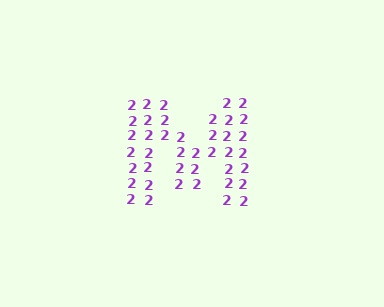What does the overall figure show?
The overall figure shows the letter M.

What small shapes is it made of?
It is made of small digit 2's.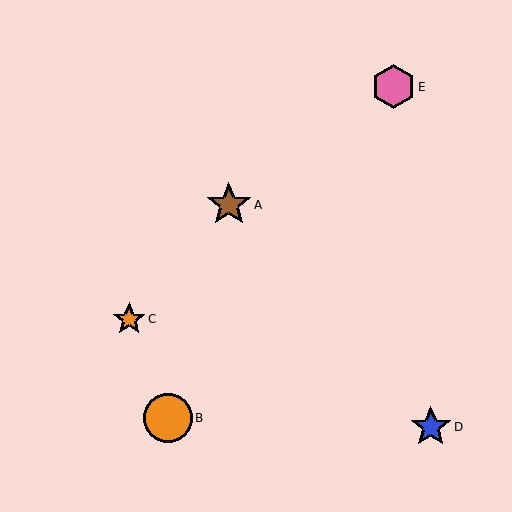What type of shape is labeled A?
Shape A is a brown star.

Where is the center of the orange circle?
The center of the orange circle is at (168, 418).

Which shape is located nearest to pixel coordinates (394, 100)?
The pink hexagon (labeled E) at (393, 87) is nearest to that location.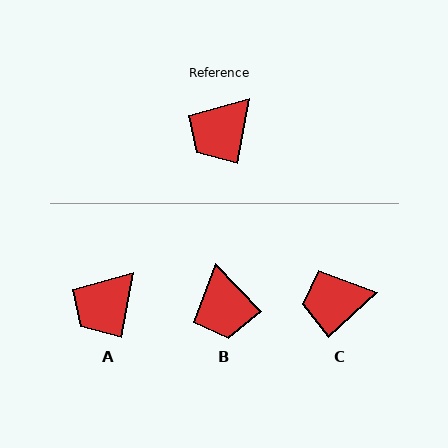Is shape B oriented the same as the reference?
No, it is off by about 54 degrees.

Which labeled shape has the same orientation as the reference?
A.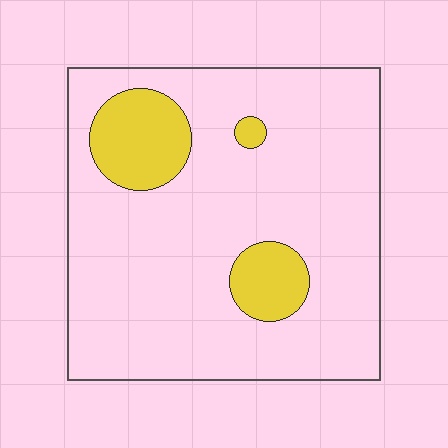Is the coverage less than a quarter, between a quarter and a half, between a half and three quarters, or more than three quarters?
Less than a quarter.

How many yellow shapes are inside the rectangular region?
3.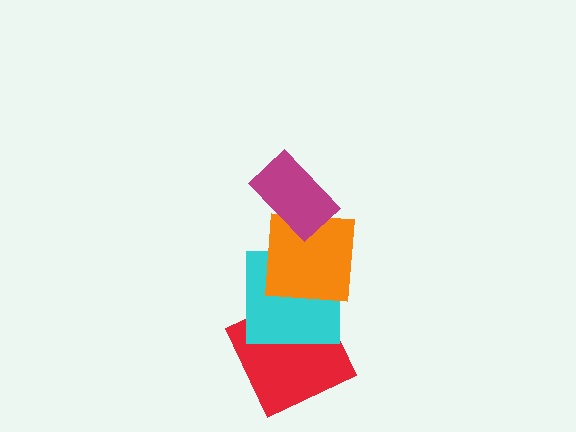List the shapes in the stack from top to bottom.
From top to bottom: the magenta rectangle, the orange square, the cyan square, the red square.